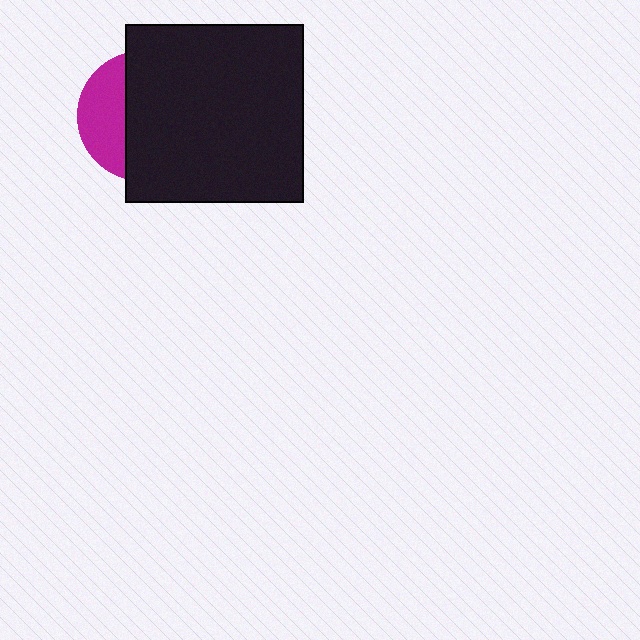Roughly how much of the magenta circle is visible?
A small part of it is visible (roughly 34%).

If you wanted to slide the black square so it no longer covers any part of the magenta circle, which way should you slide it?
Slide it right — that is the most direct way to separate the two shapes.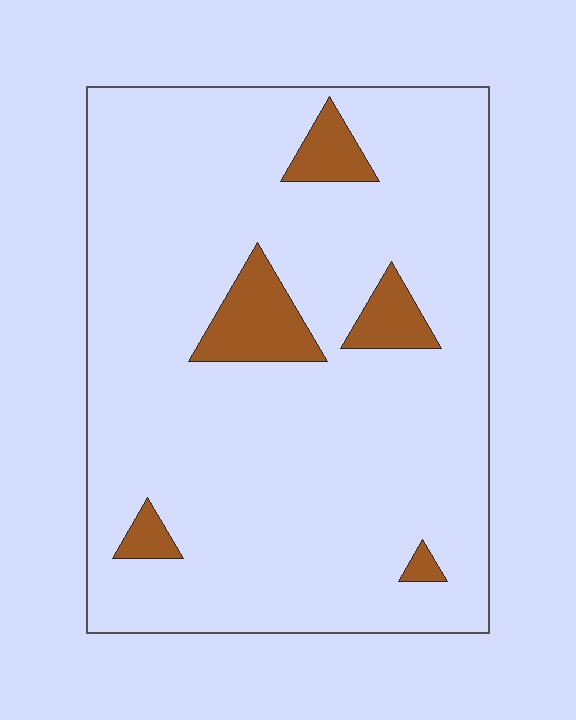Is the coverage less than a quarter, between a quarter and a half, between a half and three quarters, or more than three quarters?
Less than a quarter.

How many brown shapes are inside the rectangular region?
5.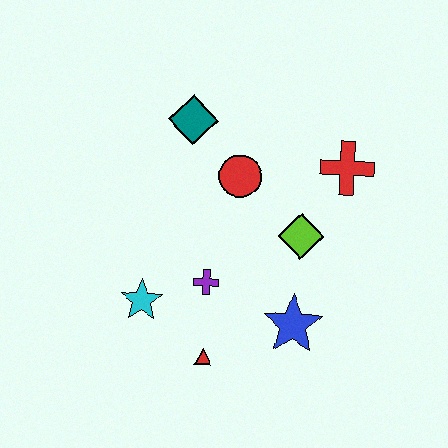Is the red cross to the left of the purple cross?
No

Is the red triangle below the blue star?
Yes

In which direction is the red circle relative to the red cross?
The red circle is to the left of the red cross.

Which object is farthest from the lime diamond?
The cyan star is farthest from the lime diamond.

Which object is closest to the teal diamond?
The red circle is closest to the teal diamond.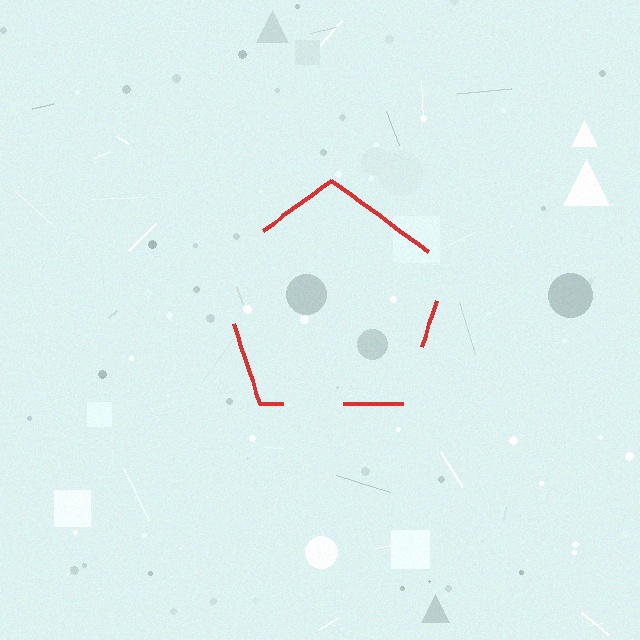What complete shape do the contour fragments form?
The contour fragments form a pentagon.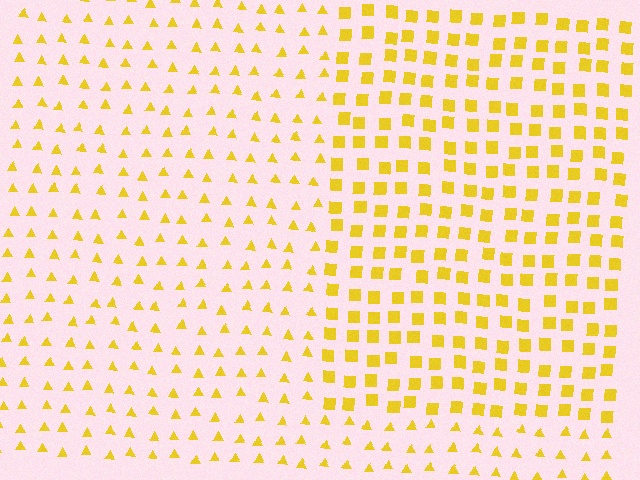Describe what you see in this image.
The image is filled with small yellow elements arranged in a uniform grid. A rectangle-shaped region contains squares, while the surrounding area contains triangles. The boundary is defined purely by the change in element shape.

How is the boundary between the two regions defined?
The boundary is defined by a change in element shape: squares inside vs. triangles outside. All elements share the same color and spacing.